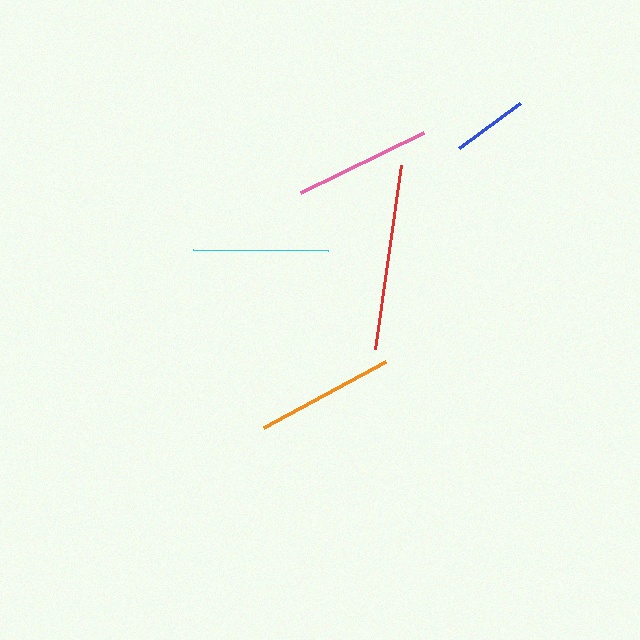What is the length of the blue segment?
The blue segment is approximately 76 pixels long.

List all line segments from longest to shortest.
From longest to shortest: red, orange, pink, cyan, blue.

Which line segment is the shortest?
The blue line is the shortest at approximately 76 pixels.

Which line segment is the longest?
The red line is the longest at approximately 186 pixels.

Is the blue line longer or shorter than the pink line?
The pink line is longer than the blue line.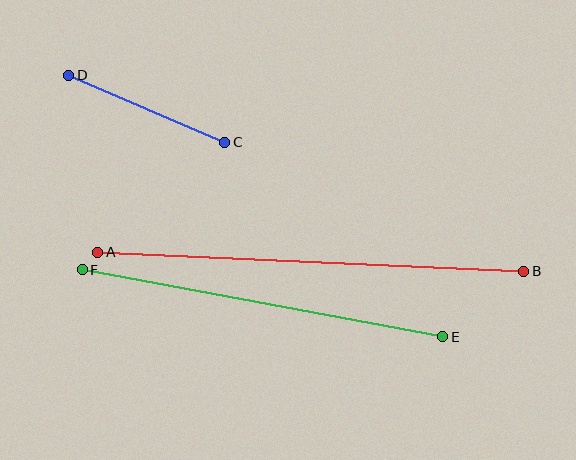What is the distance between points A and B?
The distance is approximately 427 pixels.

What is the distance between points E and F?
The distance is approximately 367 pixels.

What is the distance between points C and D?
The distance is approximately 169 pixels.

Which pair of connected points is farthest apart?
Points A and B are farthest apart.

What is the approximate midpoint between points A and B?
The midpoint is at approximately (311, 262) pixels.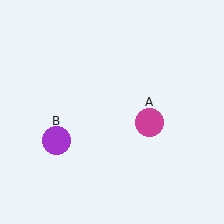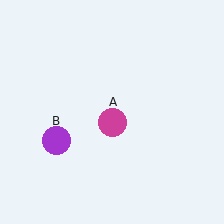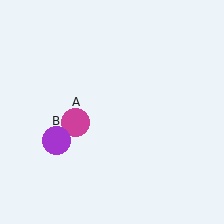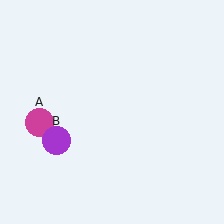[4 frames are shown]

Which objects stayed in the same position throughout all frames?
Purple circle (object B) remained stationary.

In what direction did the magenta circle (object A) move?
The magenta circle (object A) moved left.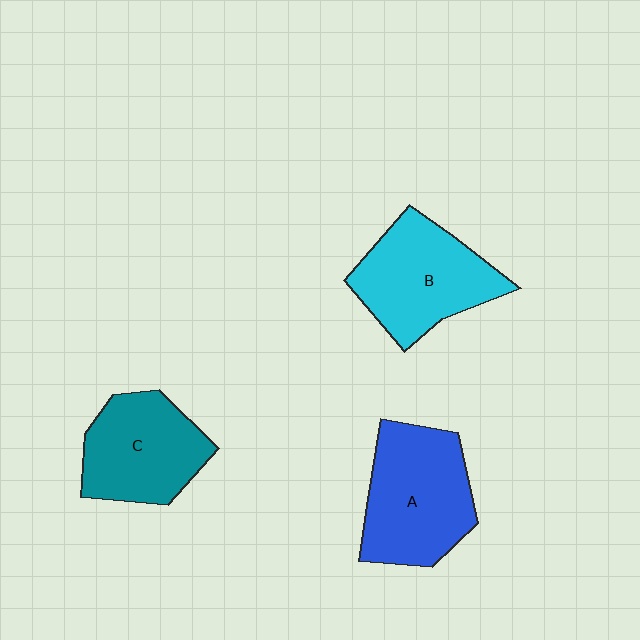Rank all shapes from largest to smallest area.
From largest to smallest: A (blue), B (cyan), C (teal).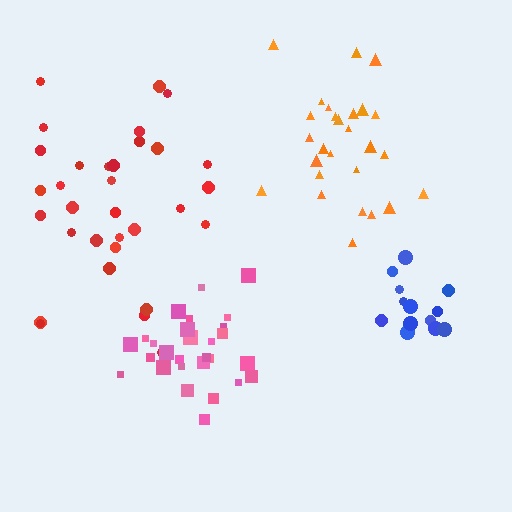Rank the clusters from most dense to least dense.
blue, pink, orange, red.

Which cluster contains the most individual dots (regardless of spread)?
Red (32).